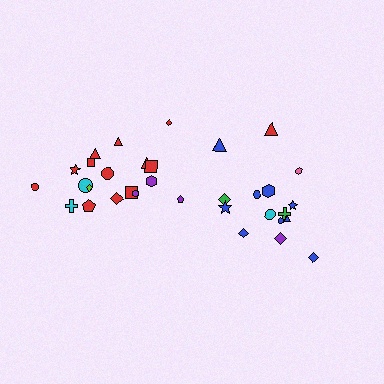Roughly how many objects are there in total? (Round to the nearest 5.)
Roughly 35 objects in total.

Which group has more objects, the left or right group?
The left group.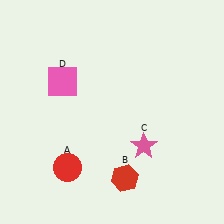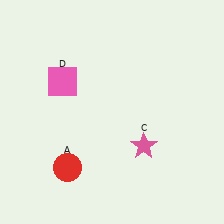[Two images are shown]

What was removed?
The red hexagon (B) was removed in Image 2.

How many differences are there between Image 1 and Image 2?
There is 1 difference between the two images.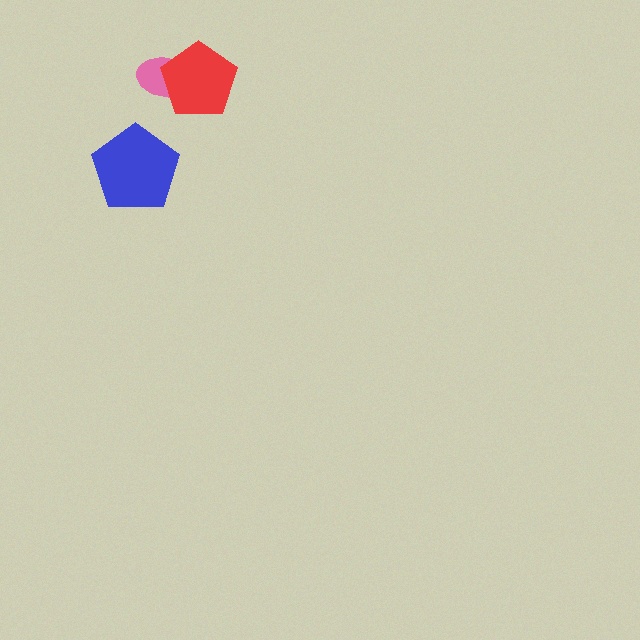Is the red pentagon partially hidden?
No, no other shape covers it.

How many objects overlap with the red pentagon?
1 object overlaps with the red pentagon.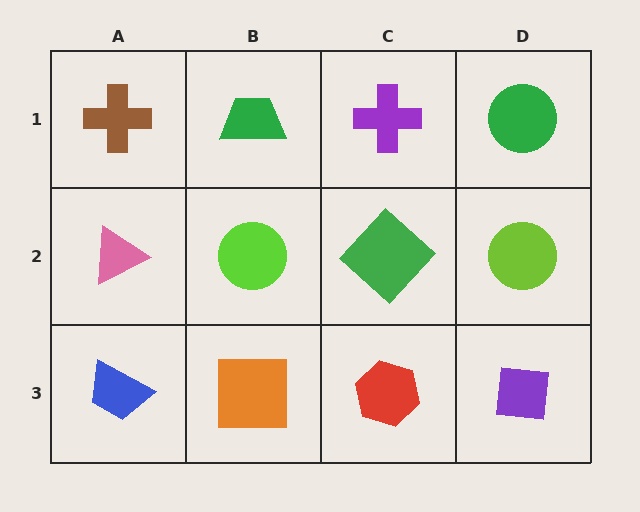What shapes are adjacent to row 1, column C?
A green diamond (row 2, column C), a green trapezoid (row 1, column B), a green circle (row 1, column D).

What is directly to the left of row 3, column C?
An orange square.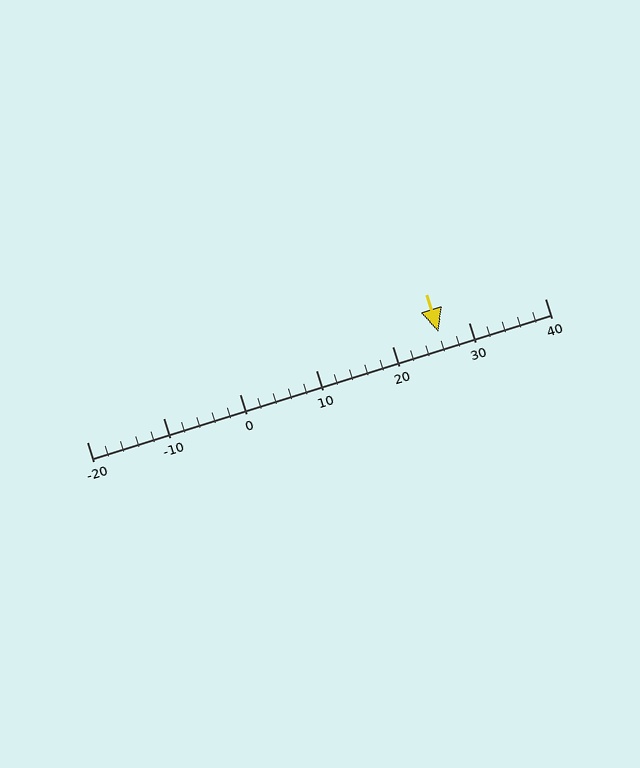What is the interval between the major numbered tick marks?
The major tick marks are spaced 10 units apart.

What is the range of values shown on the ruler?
The ruler shows values from -20 to 40.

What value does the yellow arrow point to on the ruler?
The yellow arrow points to approximately 26.